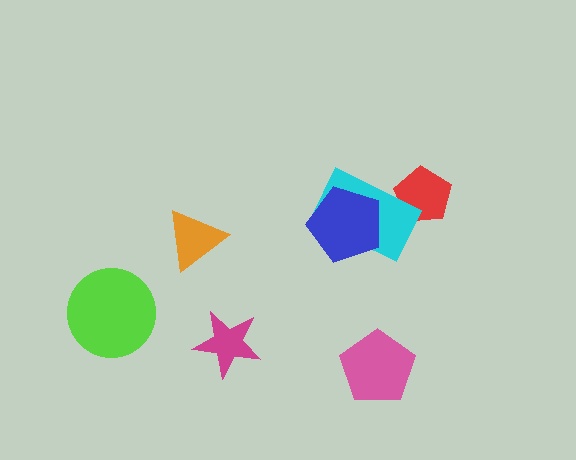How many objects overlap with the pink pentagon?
0 objects overlap with the pink pentagon.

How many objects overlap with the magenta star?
0 objects overlap with the magenta star.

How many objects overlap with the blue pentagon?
1 object overlaps with the blue pentagon.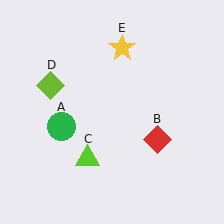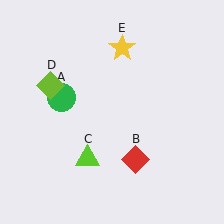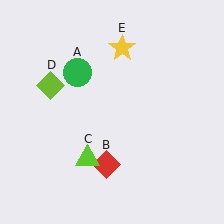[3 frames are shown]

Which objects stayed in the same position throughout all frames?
Lime triangle (object C) and lime diamond (object D) and yellow star (object E) remained stationary.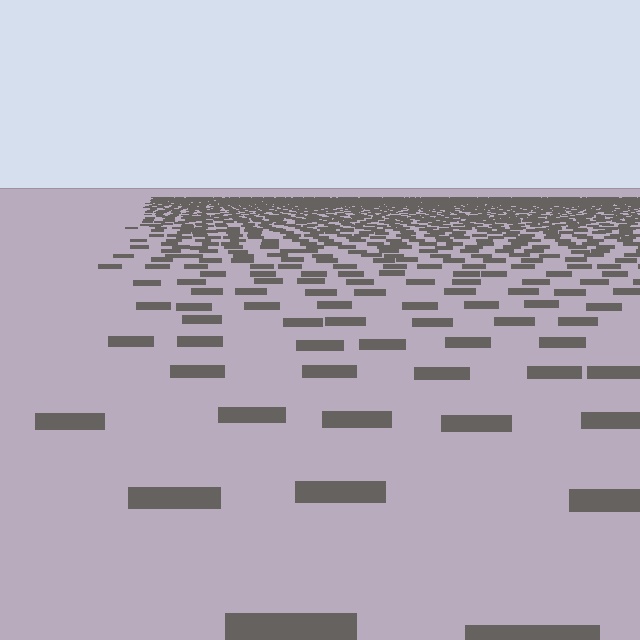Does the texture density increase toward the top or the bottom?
Density increases toward the top.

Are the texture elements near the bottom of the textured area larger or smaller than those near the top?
Larger. Near the bottom, elements are closer to the viewer and appear at a bigger on-screen size.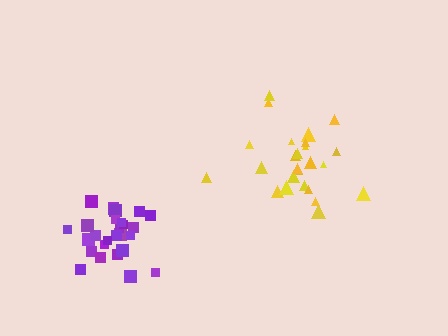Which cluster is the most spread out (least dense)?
Yellow.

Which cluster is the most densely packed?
Purple.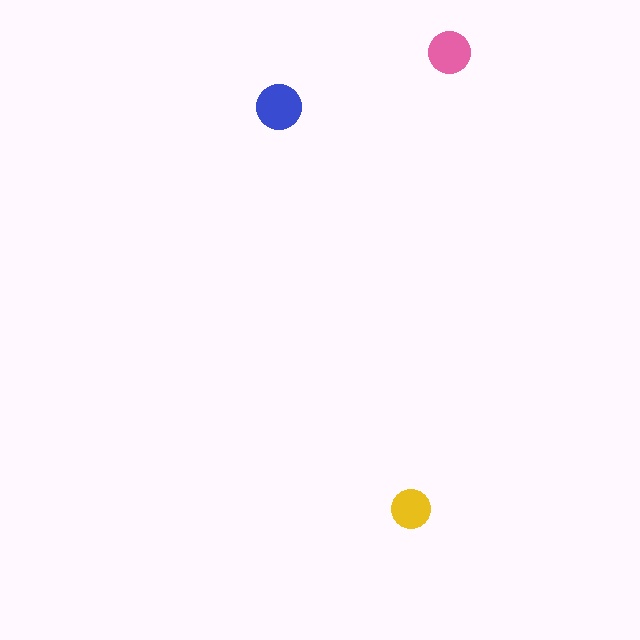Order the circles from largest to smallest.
the blue one, the pink one, the yellow one.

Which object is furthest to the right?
The pink circle is rightmost.